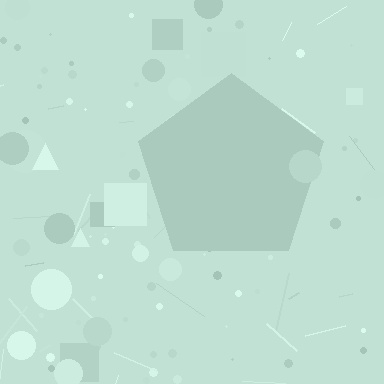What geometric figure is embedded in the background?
A pentagon is embedded in the background.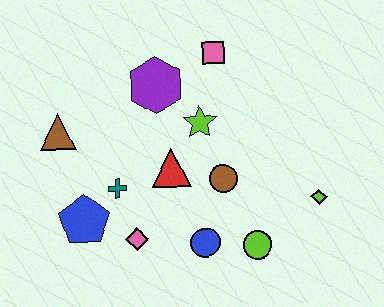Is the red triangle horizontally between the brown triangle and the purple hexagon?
No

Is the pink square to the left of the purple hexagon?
No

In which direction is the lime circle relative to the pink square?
The lime circle is below the pink square.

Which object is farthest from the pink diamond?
The pink square is farthest from the pink diamond.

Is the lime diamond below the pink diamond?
No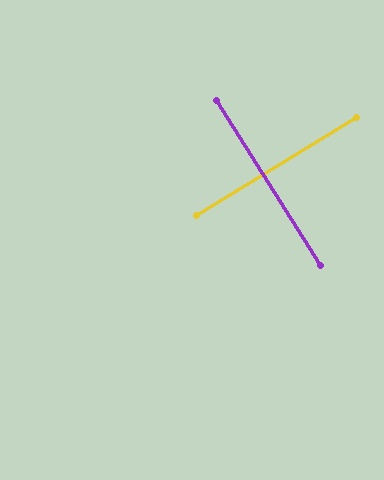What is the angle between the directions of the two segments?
Approximately 89 degrees.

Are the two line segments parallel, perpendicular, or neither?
Perpendicular — they meet at approximately 89°.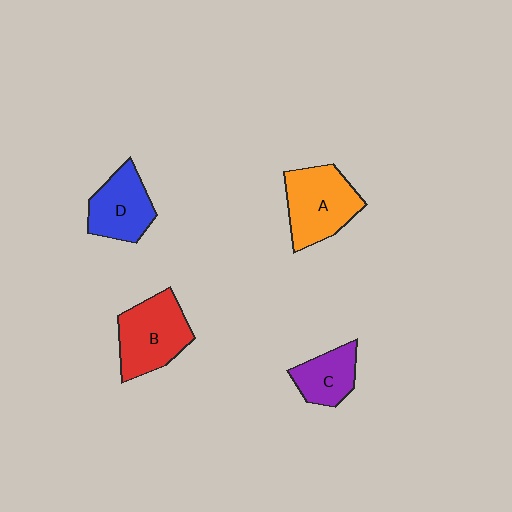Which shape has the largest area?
Shape A (orange).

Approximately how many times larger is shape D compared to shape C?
Approximately 1.3 times.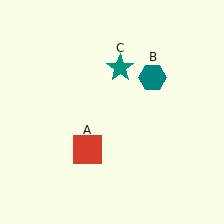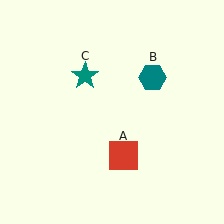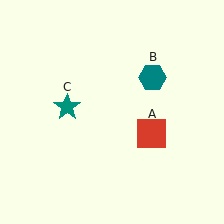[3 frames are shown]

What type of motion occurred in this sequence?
The red square (object A), teal star (object C) rotated counterclockwise around the center of the scene.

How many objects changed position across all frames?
2 objects changed position: red square (object A), teal star (object C).